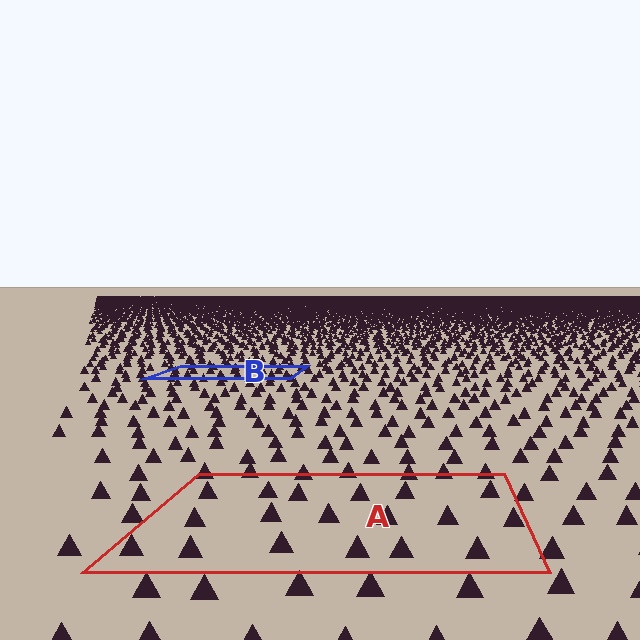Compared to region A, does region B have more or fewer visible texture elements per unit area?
Region B has more texture elements per unit area — they are packed more densely because it is farther away.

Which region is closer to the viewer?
Region A is closer. The texture elements there are larger and more spread out.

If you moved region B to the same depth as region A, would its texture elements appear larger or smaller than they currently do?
They would appear larger. At a closer depth, the same texture elements are projected at a bigger on-screen size.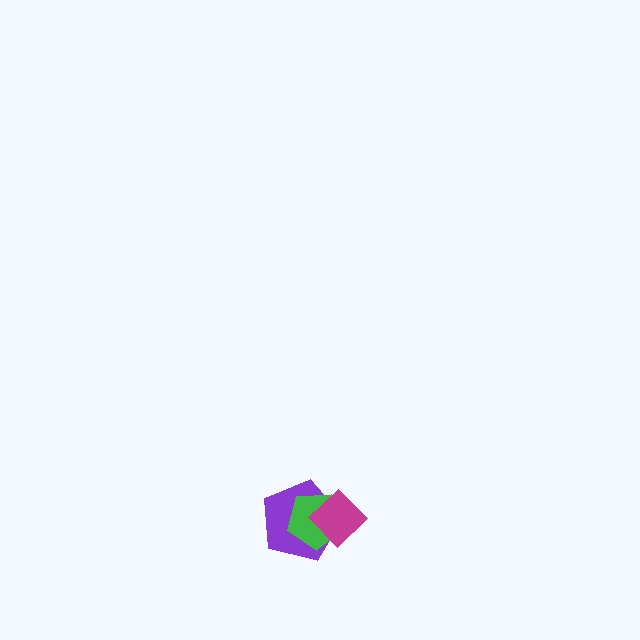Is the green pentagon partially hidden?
Yes, it is partially covered by another shape.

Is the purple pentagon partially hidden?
Yes, it is partially covered by another shape.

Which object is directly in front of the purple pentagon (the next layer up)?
The green pentagon is directly in front of the purple pentagon.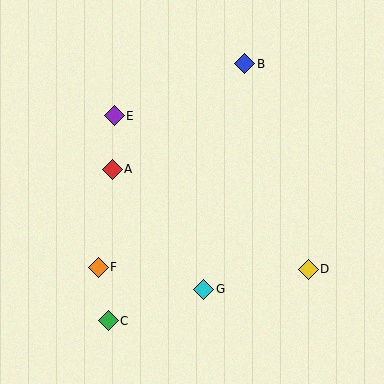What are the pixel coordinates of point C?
Point C is at (108, 321).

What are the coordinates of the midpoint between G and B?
The midpoint between G and B is at (224, 176).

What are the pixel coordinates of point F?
Point F is at (98, 267).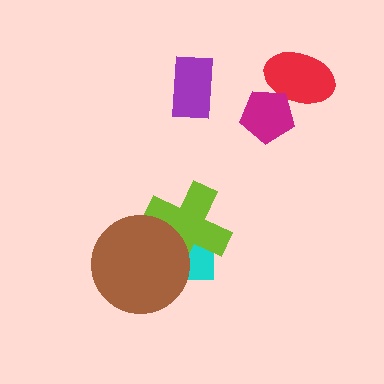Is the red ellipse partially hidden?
Yes, it is partially covered by another shape.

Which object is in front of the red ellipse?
The magenta pentagon is in front of the red ellipse.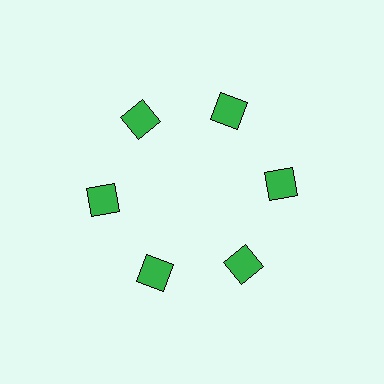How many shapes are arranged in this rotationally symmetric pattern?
There are 6 shapes, arranged in 6 groups of 1.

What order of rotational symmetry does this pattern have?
This pattern has 6-fold rotational symmetry.